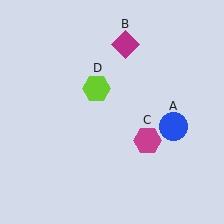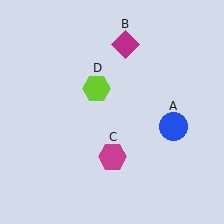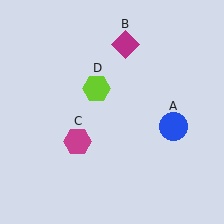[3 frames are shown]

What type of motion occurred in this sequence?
The magenta hexagon (object C) rotated clockwise around the center of the scene.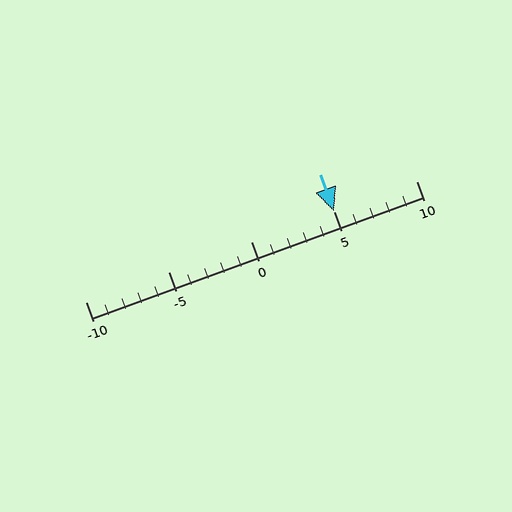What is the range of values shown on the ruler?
The ruler shows values from -10 to 10.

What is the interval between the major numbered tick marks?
The major tick marks are spaced 5 units apart.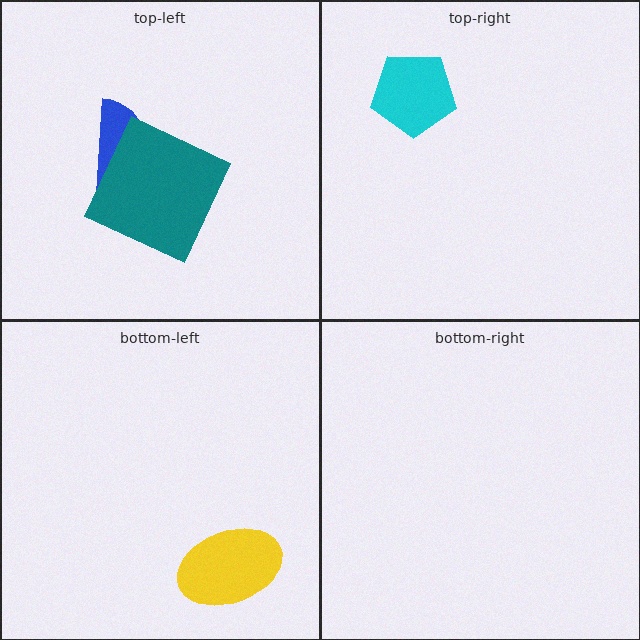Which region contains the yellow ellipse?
The bottom-left region.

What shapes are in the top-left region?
The blue semicircle, the teal square.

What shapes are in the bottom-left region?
The yellow ellipse.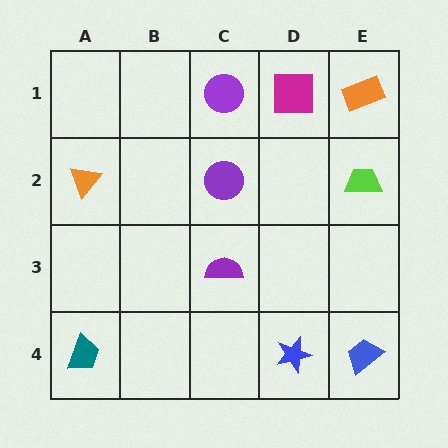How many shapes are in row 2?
3 shapes.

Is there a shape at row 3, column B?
No, that cell is empty.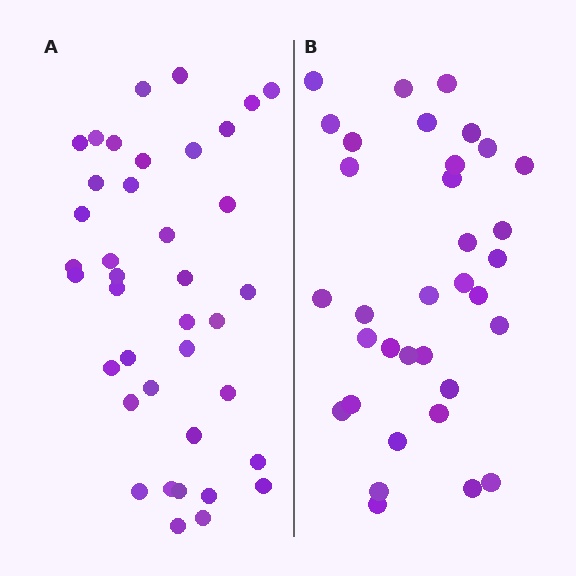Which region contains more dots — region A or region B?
Region A (the left region) has more dots.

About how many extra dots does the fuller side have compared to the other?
Region A has about 5 more dots than region B.